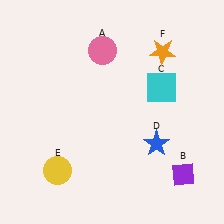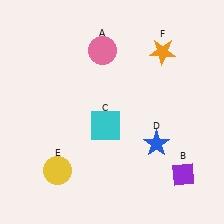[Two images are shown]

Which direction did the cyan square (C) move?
The cyan square (C) moved left.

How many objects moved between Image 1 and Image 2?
1 object moved between the two images.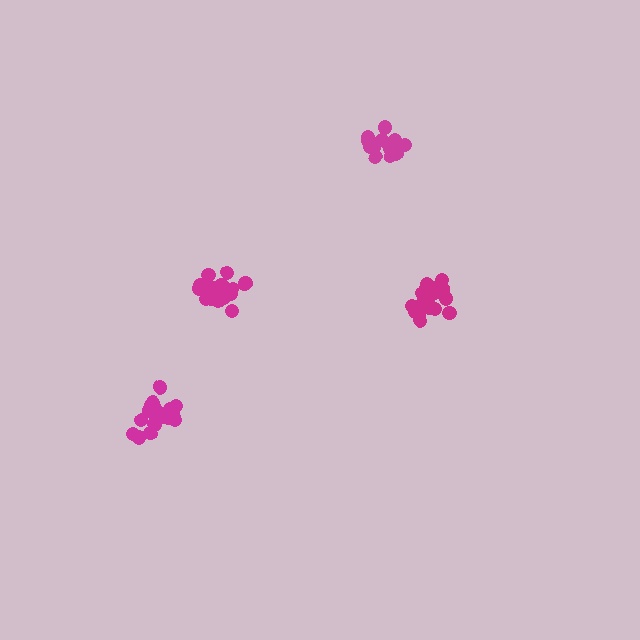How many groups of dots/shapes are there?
There are 4 groups.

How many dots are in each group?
Group 1: 21 dots, Group 2: 19 dots, Group 3: 21 dots, Group 4: 21 dots (82 total).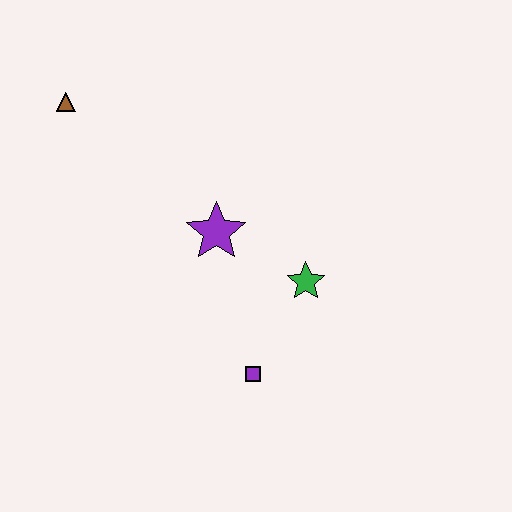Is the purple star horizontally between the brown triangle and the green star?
Yes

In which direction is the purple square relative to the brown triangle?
The purple square is below the brown triangle.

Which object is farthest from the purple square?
The brown triangle is farthest from the purple square.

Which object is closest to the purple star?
The green star is closest to the purple star.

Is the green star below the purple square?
No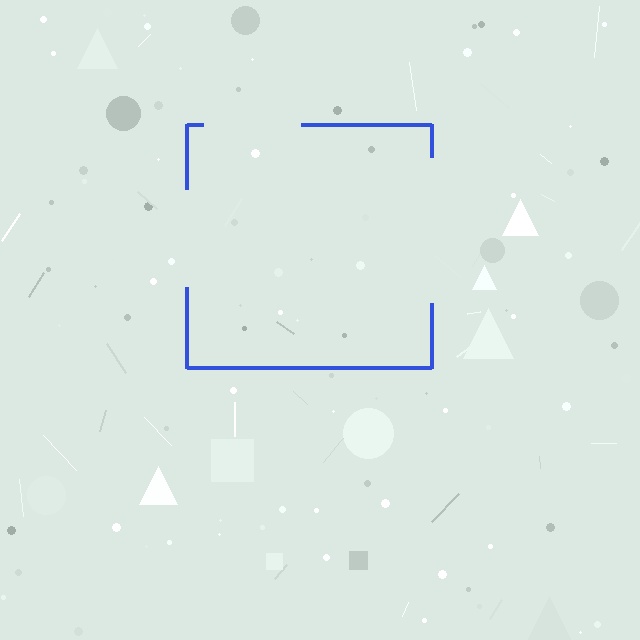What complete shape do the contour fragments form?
The contour fragments form a square.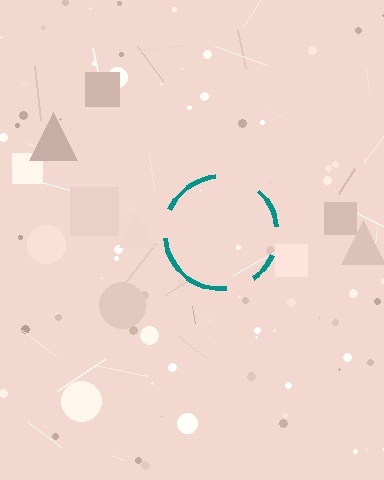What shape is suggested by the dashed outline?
The dashed outline suggests a circle.